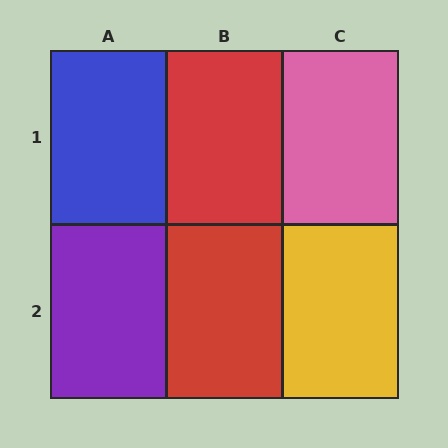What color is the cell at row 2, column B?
Red.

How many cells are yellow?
1 cell is yellow.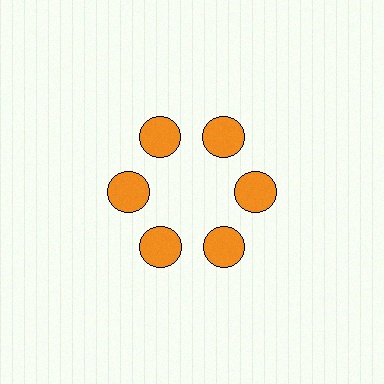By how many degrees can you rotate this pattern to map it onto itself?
The pattern maps onto itself every 60 degrees of rotation.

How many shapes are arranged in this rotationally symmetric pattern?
There are 6 shapes, arranged in 6 groups of 1.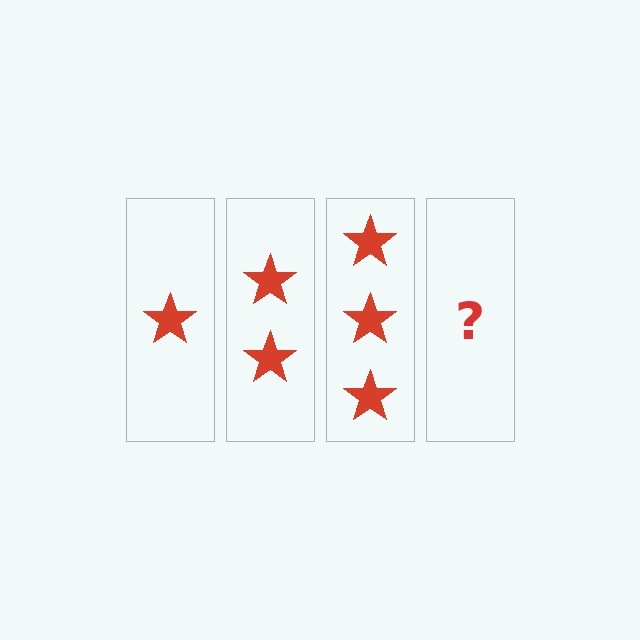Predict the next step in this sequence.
The next step is 4 stars.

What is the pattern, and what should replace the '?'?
The pattern is that each step adds one more star. The '?' should be 4 stars.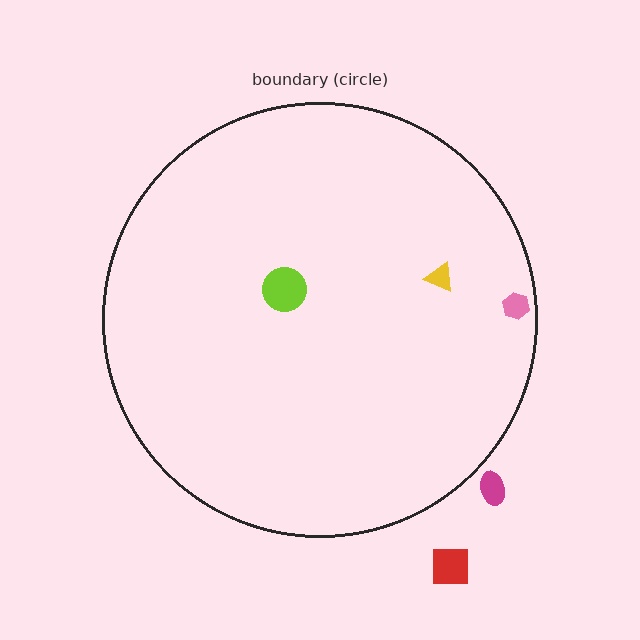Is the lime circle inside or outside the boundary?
Inside.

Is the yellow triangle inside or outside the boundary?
Inside.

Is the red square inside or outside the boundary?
Outside.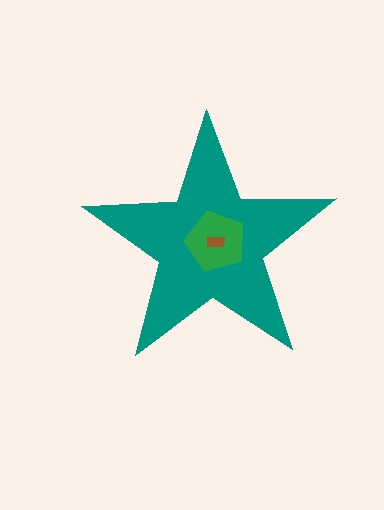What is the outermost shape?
The teal star.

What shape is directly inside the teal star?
The green pentagon.